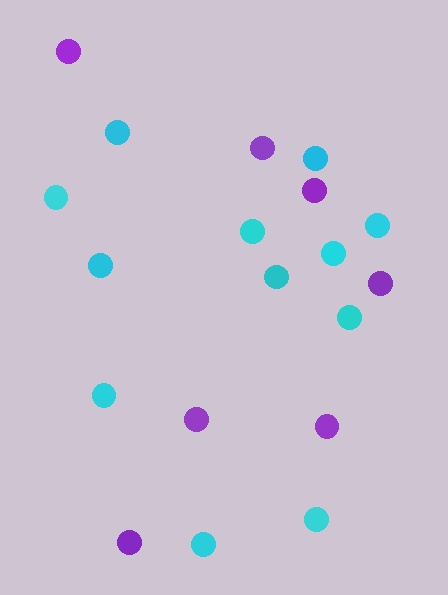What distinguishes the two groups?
There are 2 groups: one group of purple circles (7) and one group of cyan circles (12).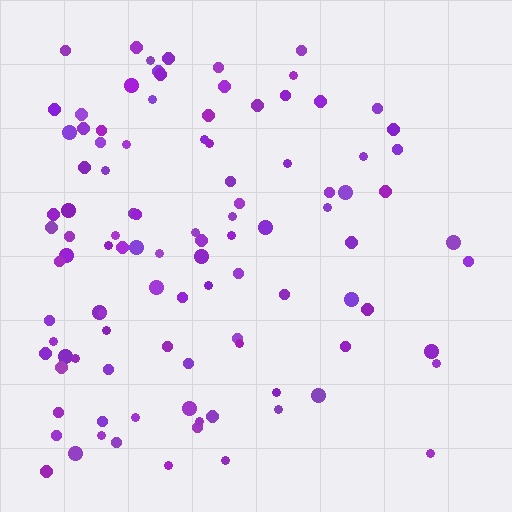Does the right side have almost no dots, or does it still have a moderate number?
Still a moderate number, just noticeably fewer than the left.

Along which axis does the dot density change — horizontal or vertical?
Horizontal.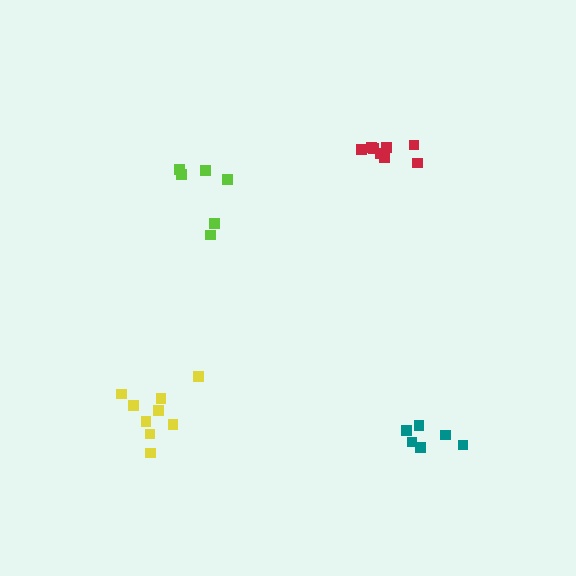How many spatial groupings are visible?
There are 4 spatial groupings.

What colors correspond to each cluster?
The clusters are colored: yellow, red, lime, teal.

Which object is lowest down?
The teal cluster is bottommost.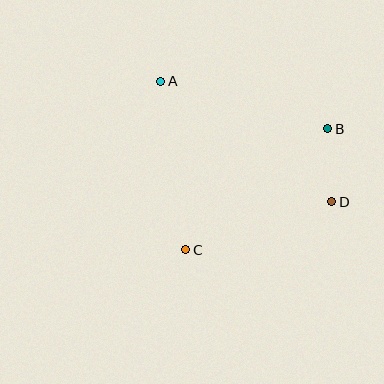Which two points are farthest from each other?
Points A and D are farthest from each other.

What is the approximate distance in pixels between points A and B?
The distance between A and B is approximately 174 pixels.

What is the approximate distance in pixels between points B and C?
The distance between B and C is approximately 187 pixels.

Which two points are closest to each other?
Points B and D are closest to each other.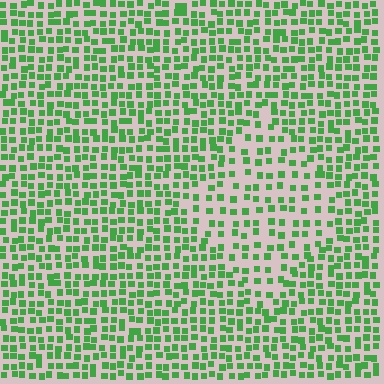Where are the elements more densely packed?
The elements are more densely packed outside the diamond boundary.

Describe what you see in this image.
The image contains small green elements arranged at two different densities. A diamond-shaped region is visible where the elements are less densely packed than the surrounding area.